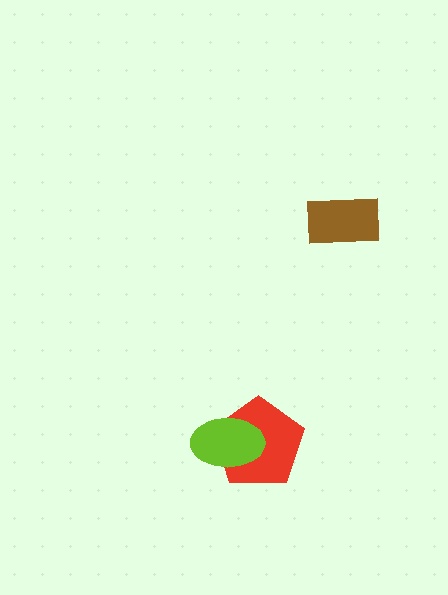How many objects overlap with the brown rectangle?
0 objects overlap with the brown rectangle.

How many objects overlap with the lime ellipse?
1 object overlaps with the lime ellipse.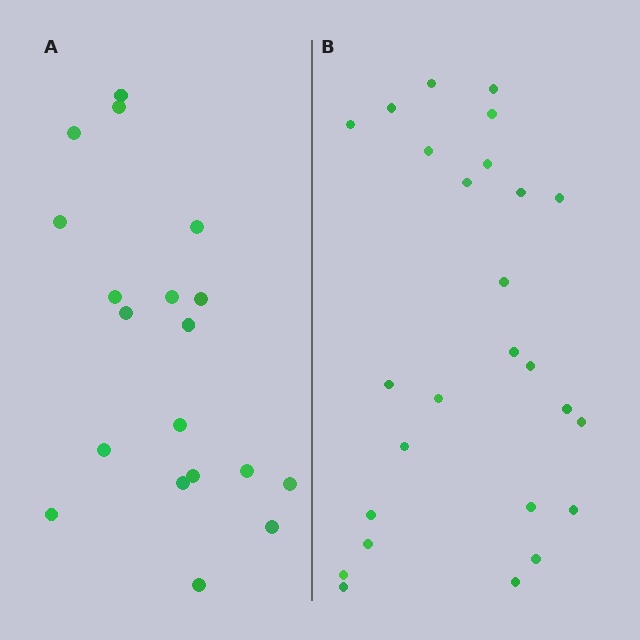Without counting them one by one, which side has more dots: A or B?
Region B (the right region) has more dots.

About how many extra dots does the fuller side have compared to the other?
Region B has roughly 8 or so more dots than region A.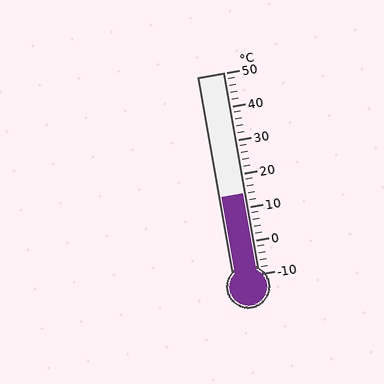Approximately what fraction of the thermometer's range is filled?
The thermometer is filled to approximately 40% of its range.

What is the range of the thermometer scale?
The thermometer scale ranges from -10°C to 50°C.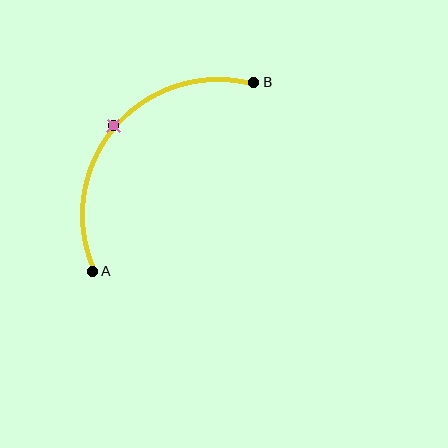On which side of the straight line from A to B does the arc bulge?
The arc bulges above and to the left of the straight line connecting A and B.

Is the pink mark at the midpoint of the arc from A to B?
Yes. The pink mark lies on the arc at equal arc-length from both A and B — it is the arc midpoint.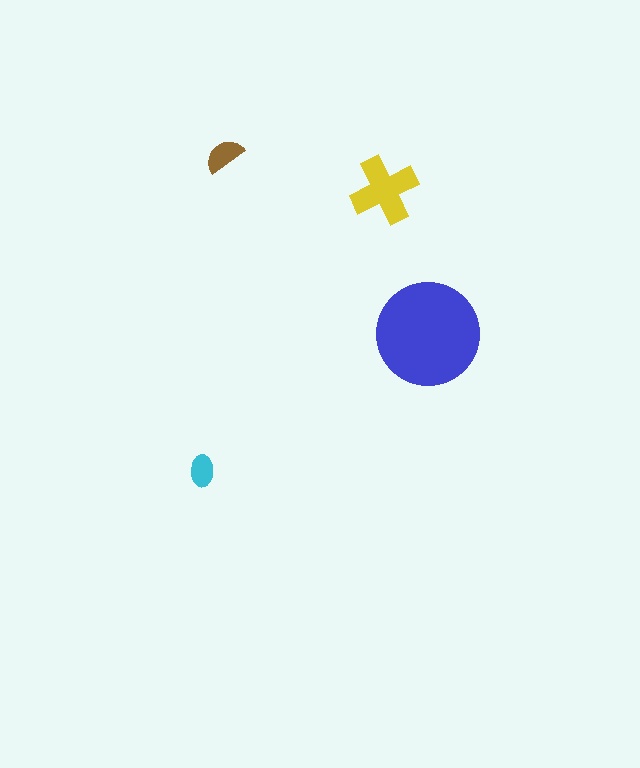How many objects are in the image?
There are 4 objects in the image.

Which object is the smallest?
The cyan ellipse.